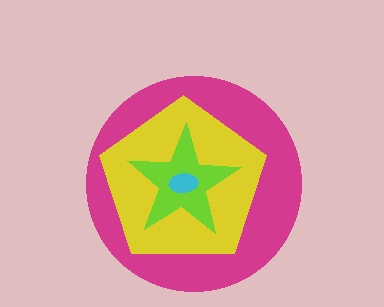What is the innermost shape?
The cyan ellipse.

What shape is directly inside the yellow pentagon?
The lime star.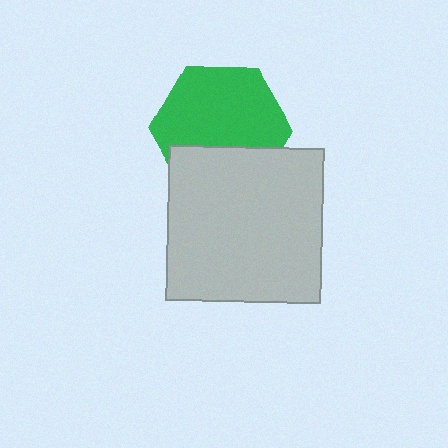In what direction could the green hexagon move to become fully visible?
The green hexagon could move up. That would shift it out from behind the light gray square entirely.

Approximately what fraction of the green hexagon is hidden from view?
Roughly 34% of the green hexagon is hidden behind the light gray square.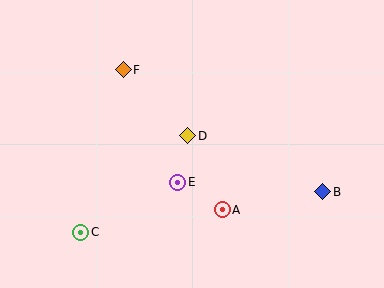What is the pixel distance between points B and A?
The distance between B and A is 102 pixels.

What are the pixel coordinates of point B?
Point B is at (323, 192).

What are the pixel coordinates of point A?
Point A is at (222, 210).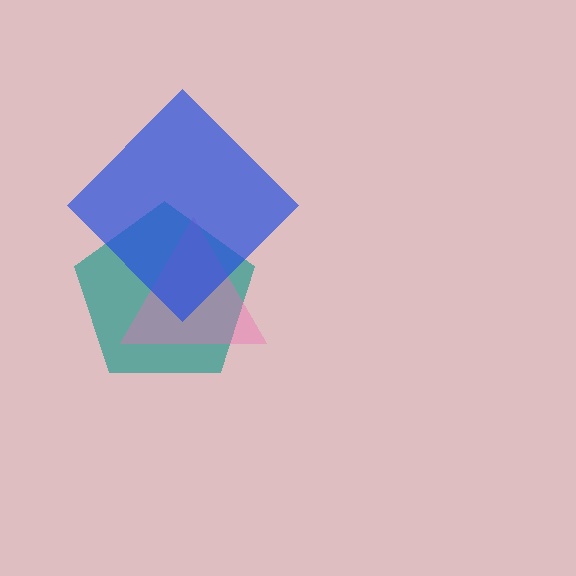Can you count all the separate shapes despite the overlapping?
Yes, there are 3 separate shapes.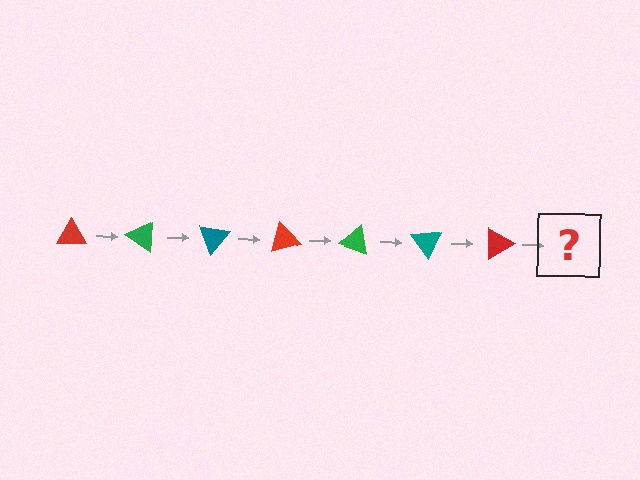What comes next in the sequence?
The next element should be a green triangle, rotated 245 degrees from the start.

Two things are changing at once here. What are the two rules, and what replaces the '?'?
The two rules are that it rotates 35 degrees each step and the color cycles through red, green, and teal. The '?' should be a green triangle, rotated 245 degrees from the start.